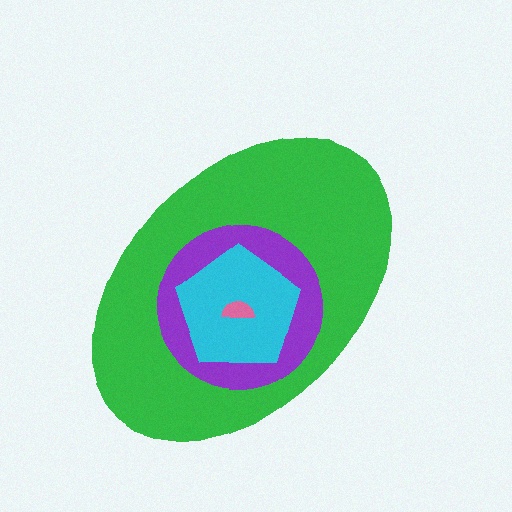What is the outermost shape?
The green ellipse.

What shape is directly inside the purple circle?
The cyan pentagon.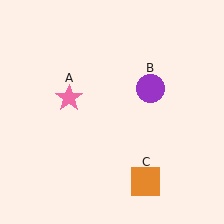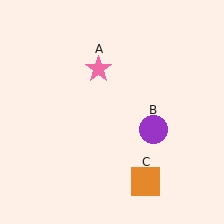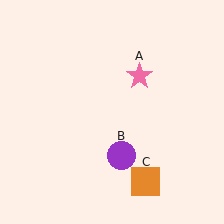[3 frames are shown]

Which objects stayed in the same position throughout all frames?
Orange square (object C) remained stationary.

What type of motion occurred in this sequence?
The pink star (object A), purple circle (object B) rotated clockwise around the center of the scene.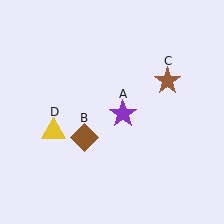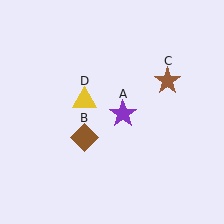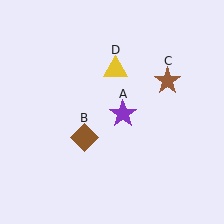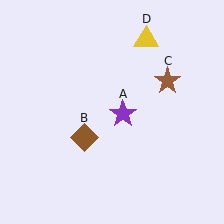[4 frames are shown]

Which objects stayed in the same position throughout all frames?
Purple star (object A) and brown diamond (object B) and brown star (object C) remained stationary.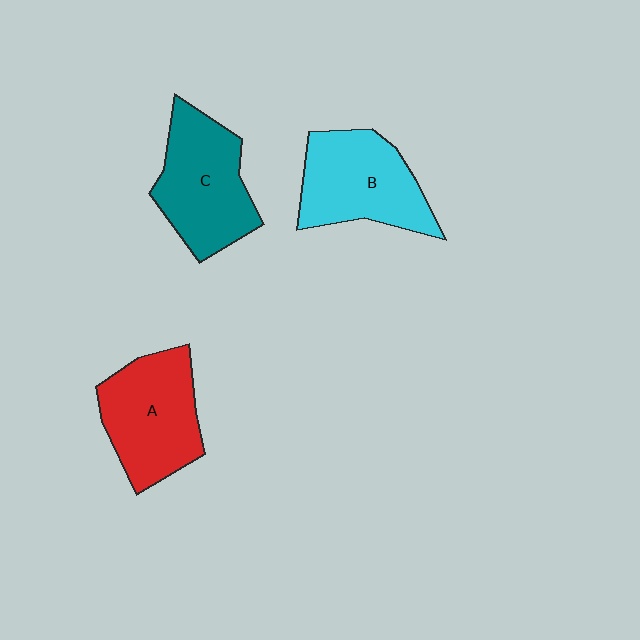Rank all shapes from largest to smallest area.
From largest to smallest: C (teal), A (red), B (cyan).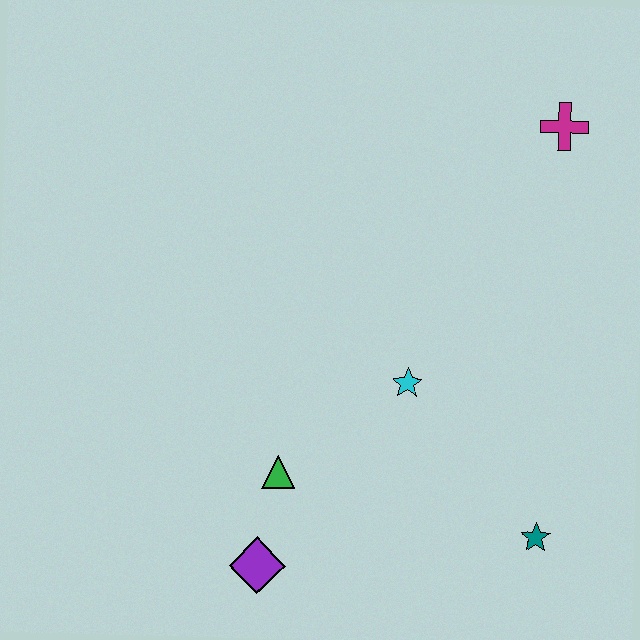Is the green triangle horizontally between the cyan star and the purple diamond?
Yes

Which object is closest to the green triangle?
The purple diamond is closest to the green triangle.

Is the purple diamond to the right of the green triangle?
No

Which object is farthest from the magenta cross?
The purple diamond is farthest from the magenta cross.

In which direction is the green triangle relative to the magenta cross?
The green triangle is below the magenta cross.